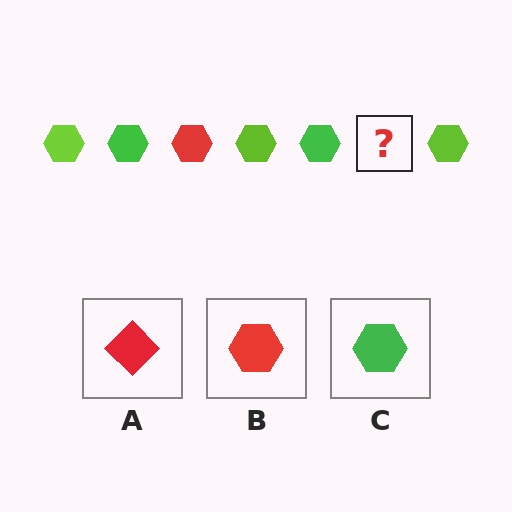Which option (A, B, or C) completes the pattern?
B.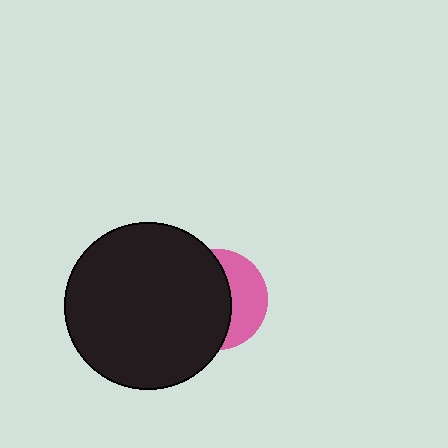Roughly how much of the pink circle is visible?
A small part of it is visible (roughly 39%).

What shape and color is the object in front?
The object in front is a black circle.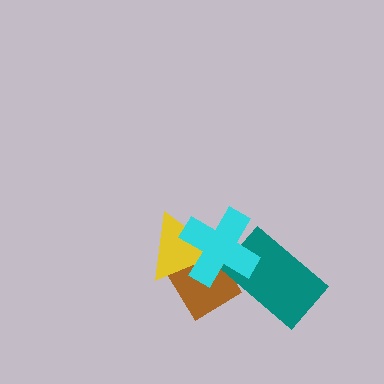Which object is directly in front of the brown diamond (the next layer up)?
The yellow triangle is directly in front of the brown diamond.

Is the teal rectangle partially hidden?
Yes, it is partially covered by another shape.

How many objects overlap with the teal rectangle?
2 objects overlap with the teal rectangle.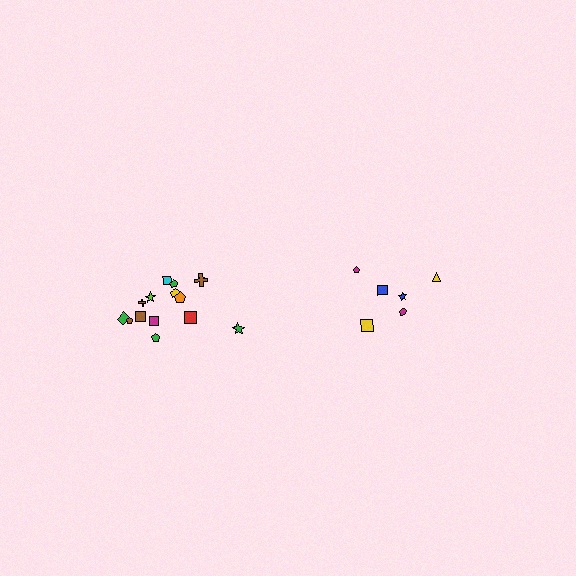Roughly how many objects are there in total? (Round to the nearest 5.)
Roughly 20 objects in total.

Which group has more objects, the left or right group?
The left group.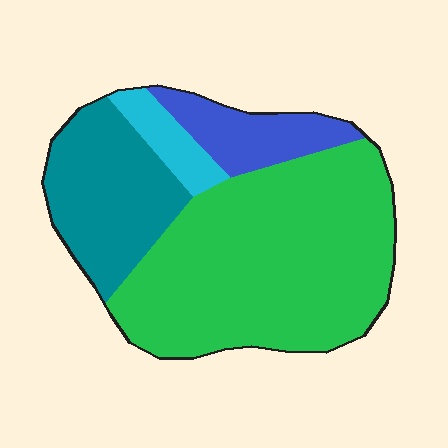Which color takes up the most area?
Green, at roughly 60%.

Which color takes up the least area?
Cyan, at roughly 5%.